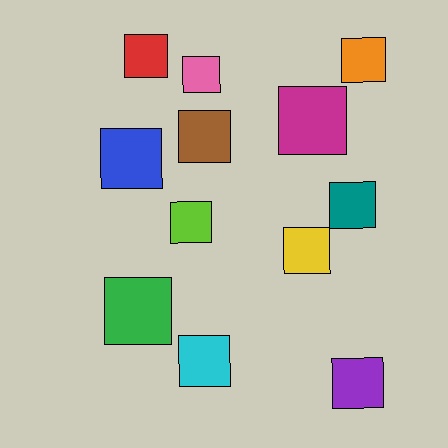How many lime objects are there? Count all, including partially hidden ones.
There is 1 lime object.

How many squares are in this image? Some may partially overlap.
There are 12 squares.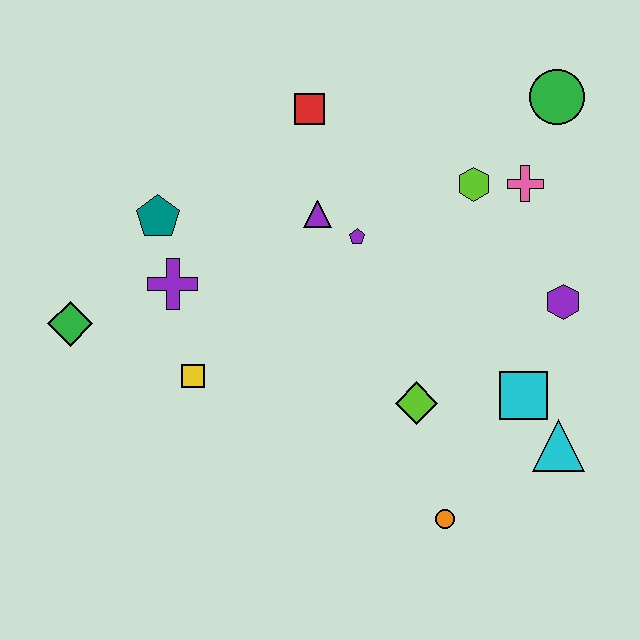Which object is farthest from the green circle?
The green diamond is farthest from the green circle.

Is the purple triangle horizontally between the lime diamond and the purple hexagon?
No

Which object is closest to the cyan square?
The cyan triangle is closest to the cyan square.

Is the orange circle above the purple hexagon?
No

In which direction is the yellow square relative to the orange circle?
The yellow square is to the left of the orange circle.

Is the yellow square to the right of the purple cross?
Yes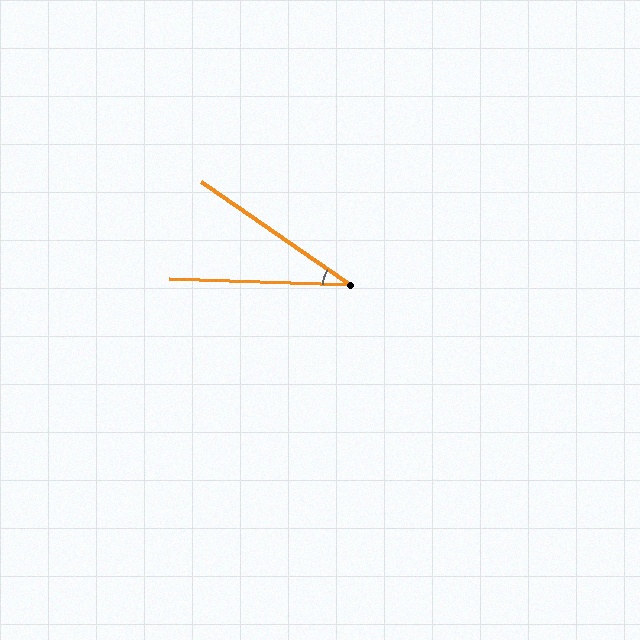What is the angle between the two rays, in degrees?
Approximately 33 degrees.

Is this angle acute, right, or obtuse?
It is acute.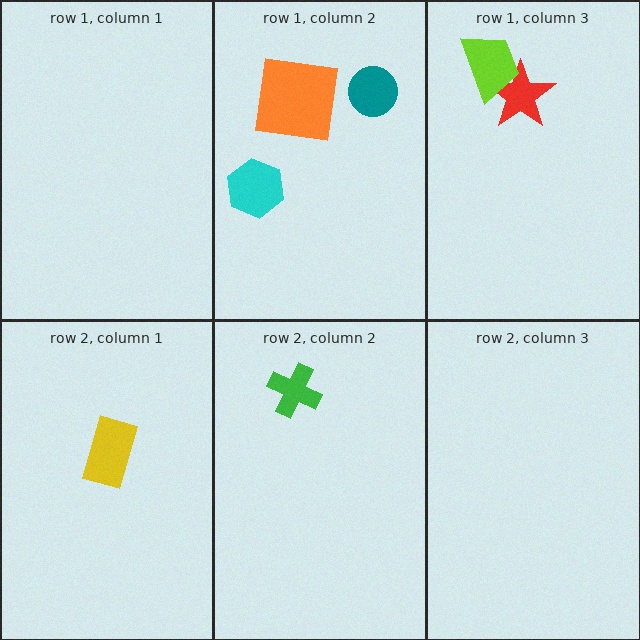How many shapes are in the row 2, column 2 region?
1.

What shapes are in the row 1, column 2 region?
The orange square, the teal circle, the cyan hexagon.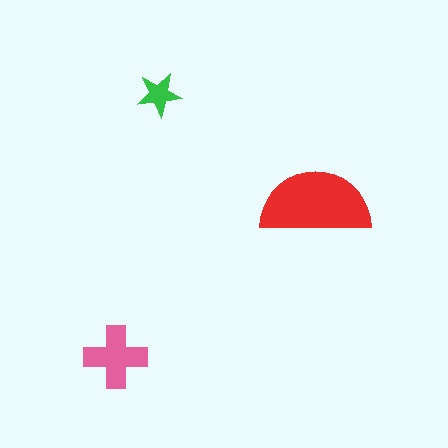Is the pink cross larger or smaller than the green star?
Larger.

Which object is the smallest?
The green star.